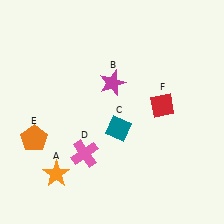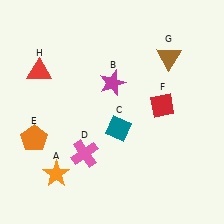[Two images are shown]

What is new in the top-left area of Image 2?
A red triangle (H) was added in the top-left area of Image 2.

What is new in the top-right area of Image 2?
A brown triangle (G) was added in the top-right area of Image 2.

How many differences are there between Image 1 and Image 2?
There are 2 differences between the two images.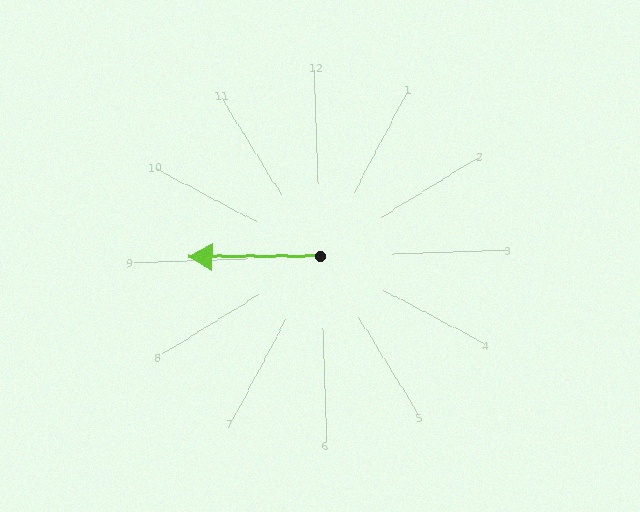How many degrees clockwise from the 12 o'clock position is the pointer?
Approximately 272 degrees.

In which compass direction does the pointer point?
West.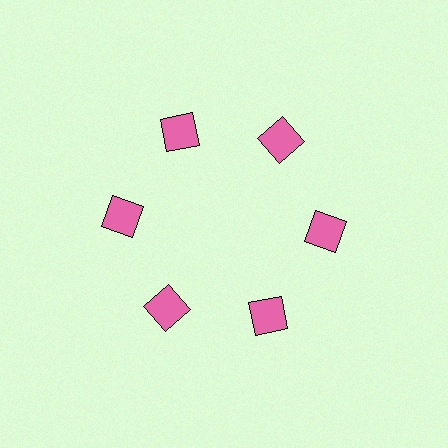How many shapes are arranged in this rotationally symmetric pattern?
There are 6 shapes, arranged in 6 groups of 1.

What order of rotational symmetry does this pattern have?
This pattern has 6-fold rotational symmetry.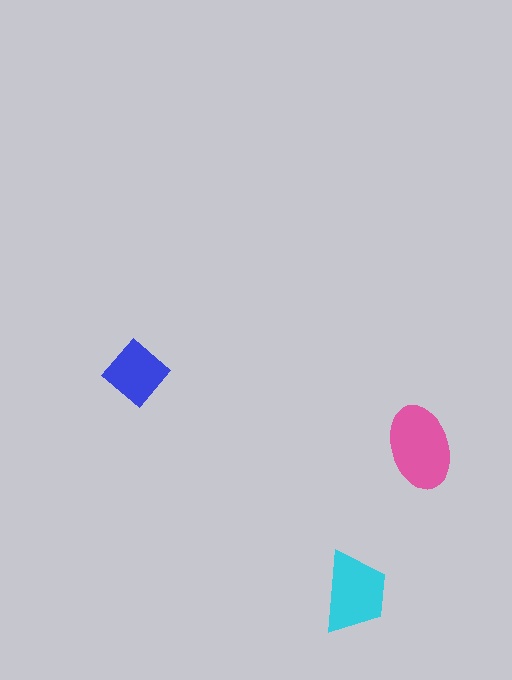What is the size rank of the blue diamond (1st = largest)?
3rd.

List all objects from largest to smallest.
The pink ellipse, the cyan trapezoid, the blue diamond.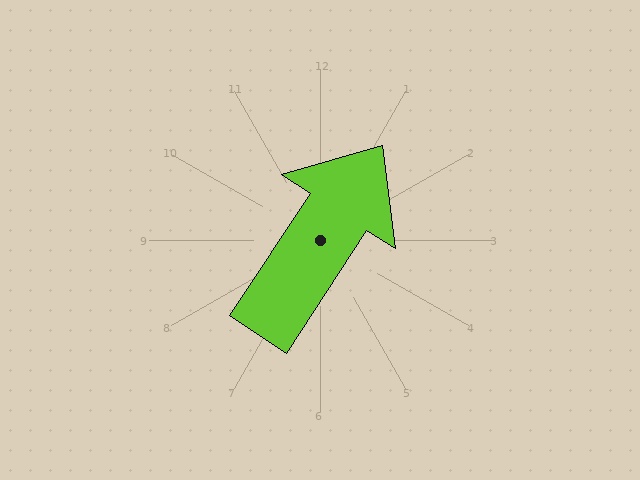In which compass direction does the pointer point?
Northeast.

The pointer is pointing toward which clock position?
Roughly 1 o'clock.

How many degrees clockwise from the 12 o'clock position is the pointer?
Approximately 33 degrees.